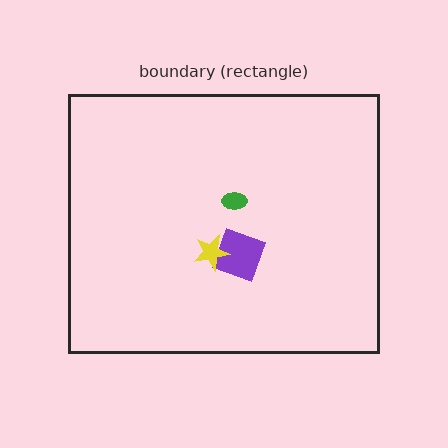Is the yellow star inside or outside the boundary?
Inside.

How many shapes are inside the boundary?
3 inside, 0 outside.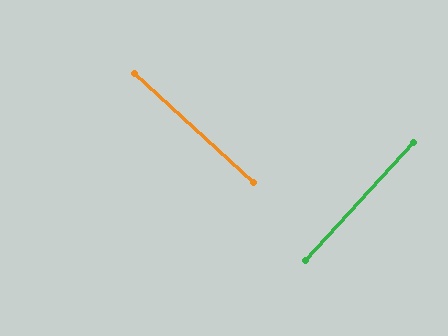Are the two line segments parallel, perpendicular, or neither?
Perpendicular — they meet at approximately 90°.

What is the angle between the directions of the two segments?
Approximately 90 degrees.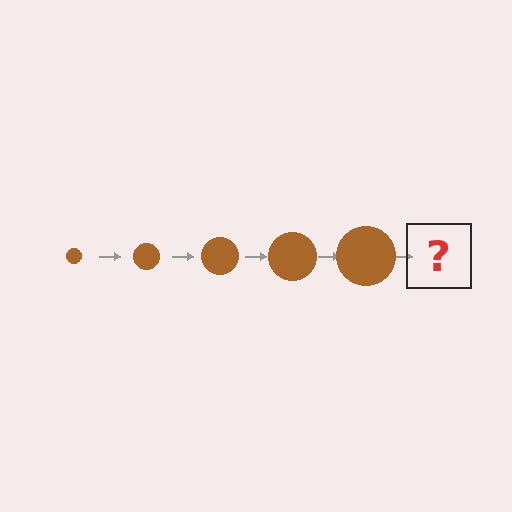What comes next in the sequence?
The next element should be a brown circle, larger than the previous one.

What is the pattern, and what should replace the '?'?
The pattern is that the circle gets progressively larger each step. The '?' should be a brown circle, larger than the previous one.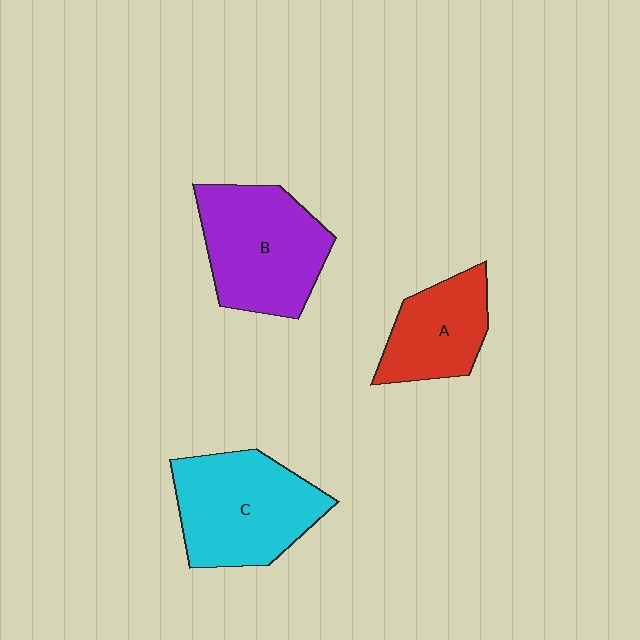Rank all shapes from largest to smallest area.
From largest to smallest: C (cyan), B (purple), A (red).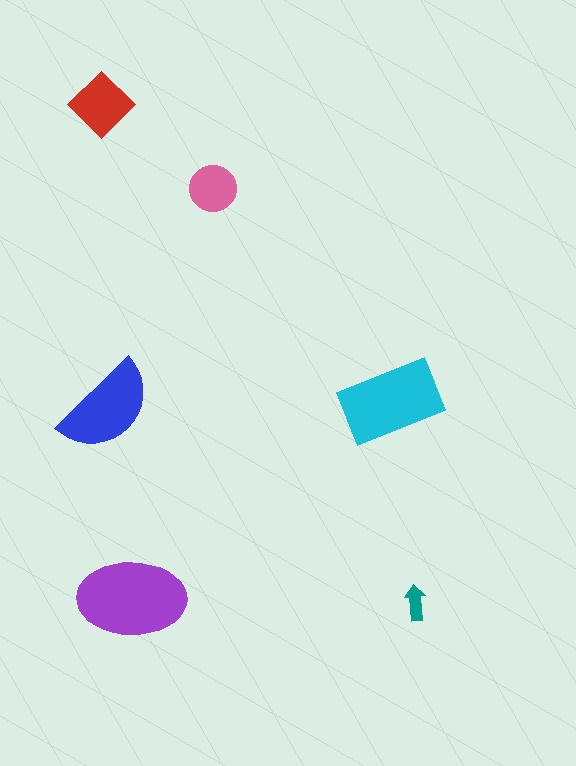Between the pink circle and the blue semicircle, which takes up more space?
The blue semicircle.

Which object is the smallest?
The teal arrow.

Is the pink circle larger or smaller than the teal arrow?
Larger.